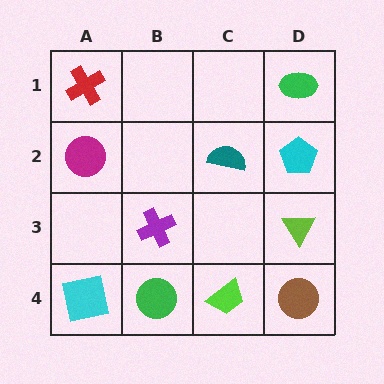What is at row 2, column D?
A cyan pentagon.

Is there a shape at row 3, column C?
No, that cell is empty.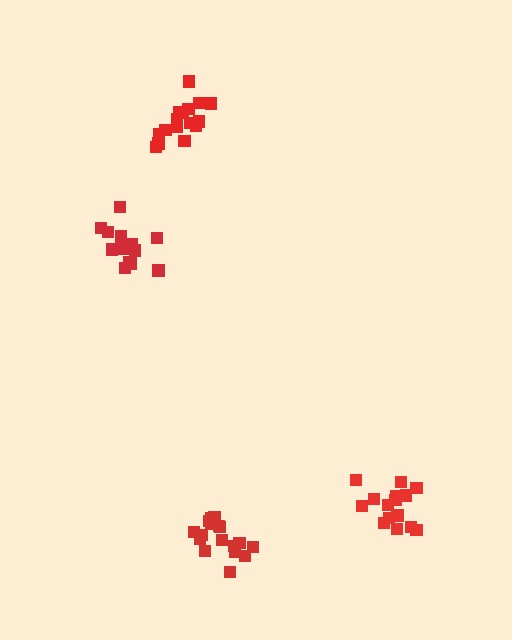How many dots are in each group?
Group 1: 15 dots, Group 2: 16 dots, Group 3: 15 dots, Group 4: 17 dots (63 total).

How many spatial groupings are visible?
There are 4 spatial groupings.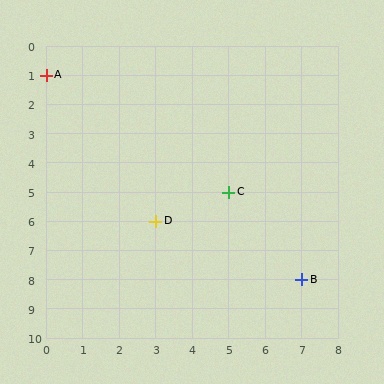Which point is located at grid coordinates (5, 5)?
Point C is at (5, 5).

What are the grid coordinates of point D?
Point D is at grid coordinates (3, 6).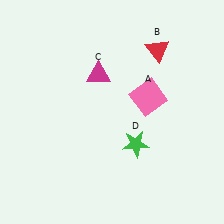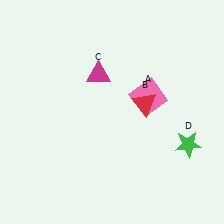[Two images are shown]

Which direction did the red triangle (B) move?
The red triangle (B) moved down.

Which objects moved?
The objects that moved are: the red triangle (B), the green star (D).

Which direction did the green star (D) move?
The green star (D) moved right.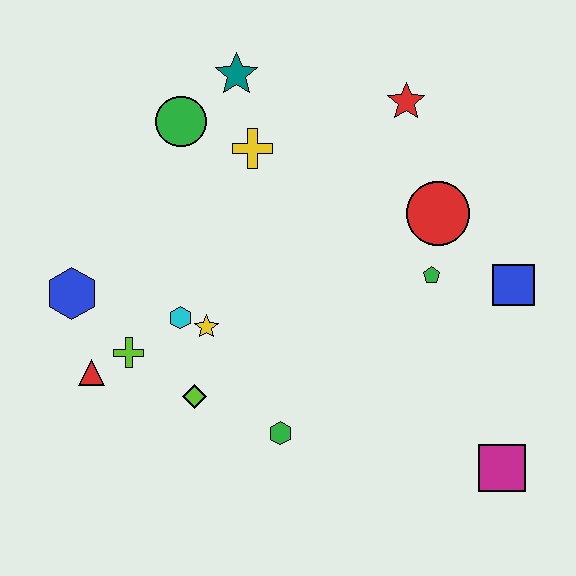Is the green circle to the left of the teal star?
Yes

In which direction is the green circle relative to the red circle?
The green circle is to the left of the red circle.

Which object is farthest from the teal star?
The magenta square is farthest from the teal star.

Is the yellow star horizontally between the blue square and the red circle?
No